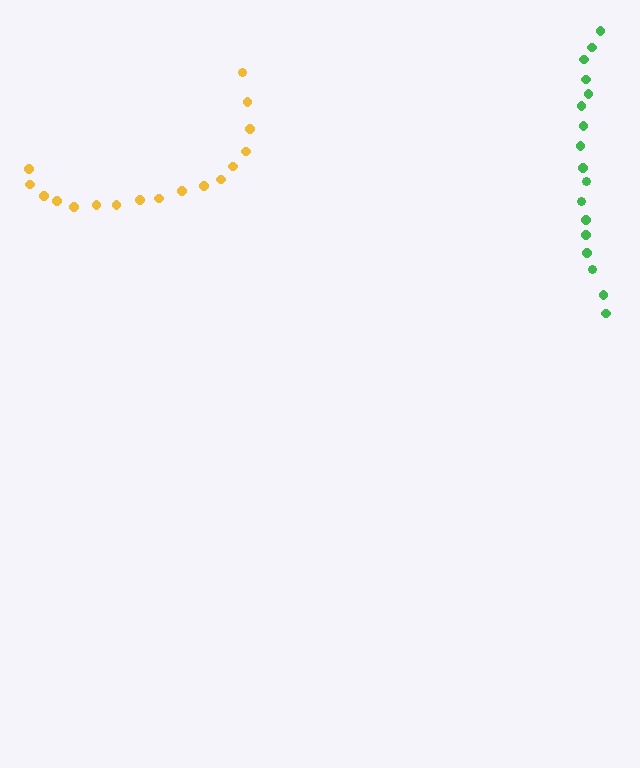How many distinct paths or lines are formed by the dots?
There are 2 distinct paths.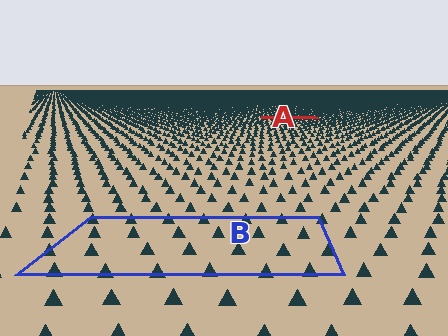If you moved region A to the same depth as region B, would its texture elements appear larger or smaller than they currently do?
They would appear larger. At a closer depth, the same texture elements are projected at a bigger on-screen size.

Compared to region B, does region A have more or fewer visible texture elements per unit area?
Region A has more texture elements per unit area — they are packed more densely because it is farther away.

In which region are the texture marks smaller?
The texture marks are smaller in region A, because it is farther away.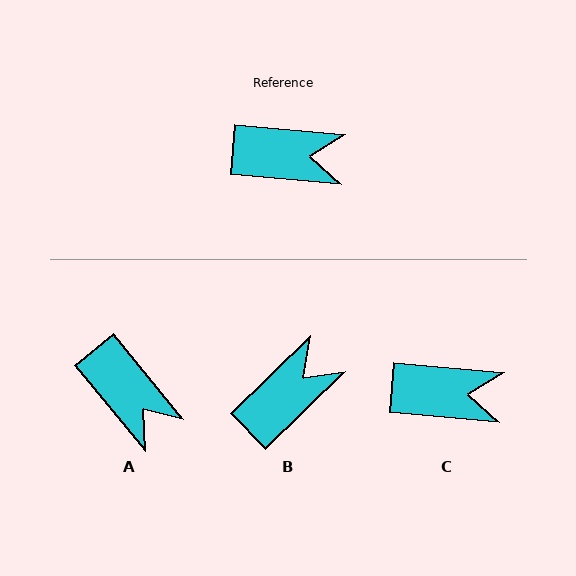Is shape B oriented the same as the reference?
No, it is off by about 50 degrees.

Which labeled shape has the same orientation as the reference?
C.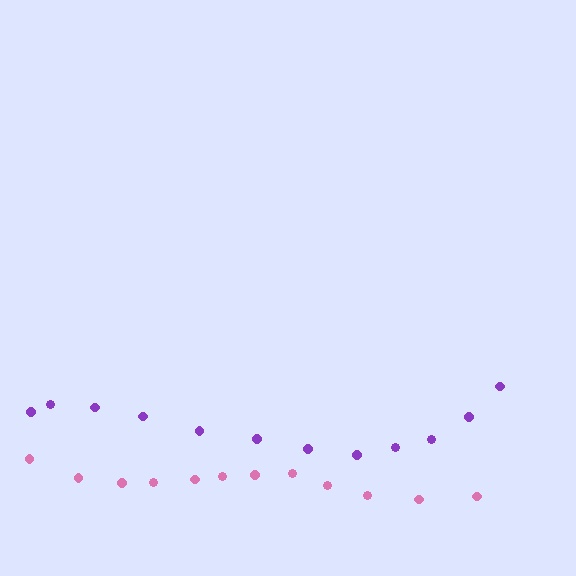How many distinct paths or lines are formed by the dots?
There are 2 distinct paths.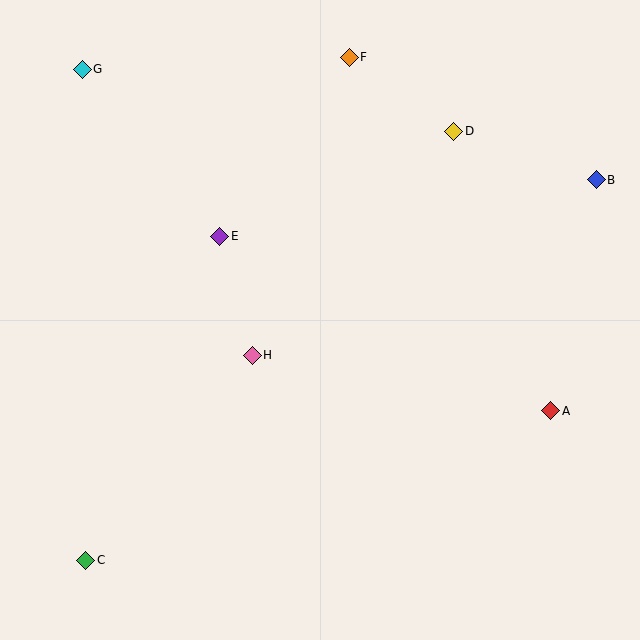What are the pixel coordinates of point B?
Point B is at (596, 180).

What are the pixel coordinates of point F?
Point F is at (349, 57).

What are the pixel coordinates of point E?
Point E is at (220, 236).